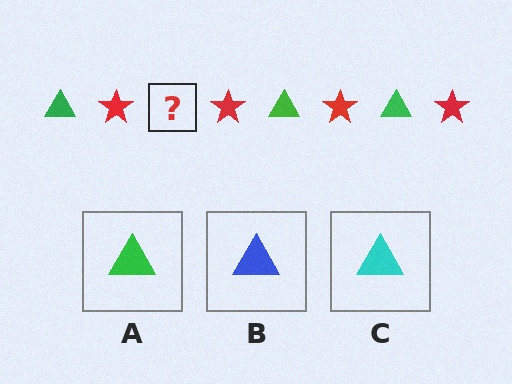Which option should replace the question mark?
Option A.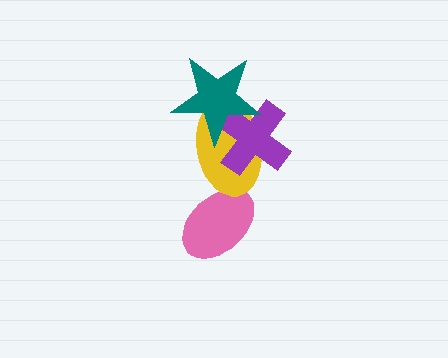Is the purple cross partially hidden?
Yes, it is partially covered by another shape.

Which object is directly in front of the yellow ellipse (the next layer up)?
The purple cross is directly in front of the yellow ellipse.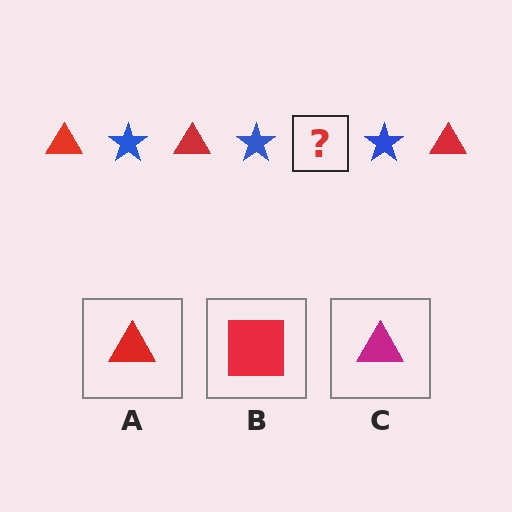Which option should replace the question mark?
Option A.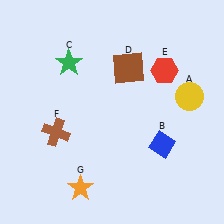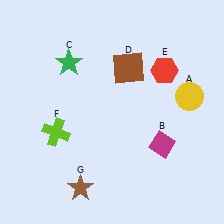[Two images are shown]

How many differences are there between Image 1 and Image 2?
There are 3 differences between the two images.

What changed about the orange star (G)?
In Image 1, G is orange. In Image 2, it changed to brown.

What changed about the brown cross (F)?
In Image 1, F is brown. In Image 2, it changed to lime.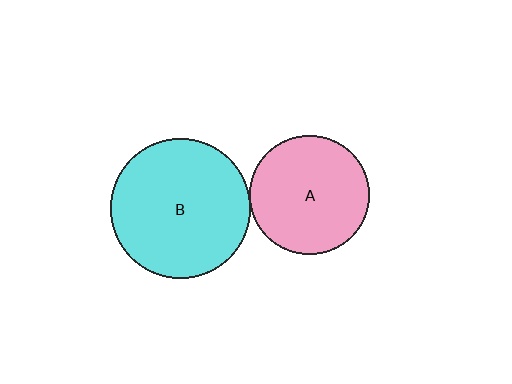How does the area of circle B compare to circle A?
Approximately 1.4 times.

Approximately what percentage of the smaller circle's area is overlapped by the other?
Approximately 5%.